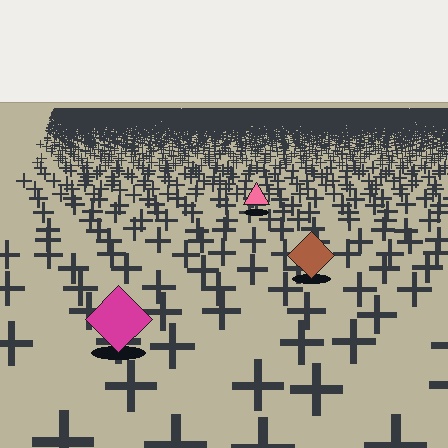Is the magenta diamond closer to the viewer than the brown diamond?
Yes. The magenta diamond is closer — you can tell from the texture gradient: the ground texture is coarser near it.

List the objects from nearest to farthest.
From nearest to farthest: the magenta diamond, the brown diamond, the pink triangle.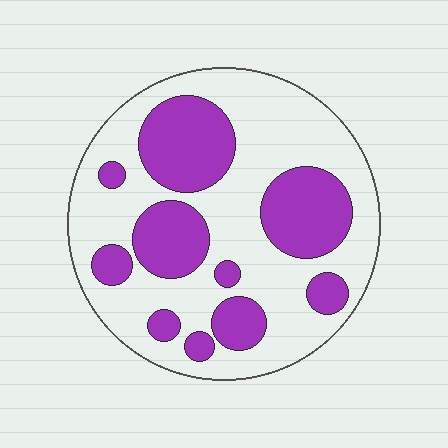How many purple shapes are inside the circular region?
10.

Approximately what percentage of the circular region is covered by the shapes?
Approximately 35%.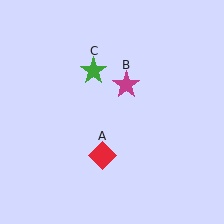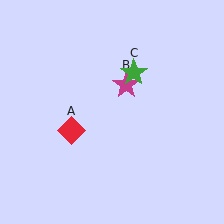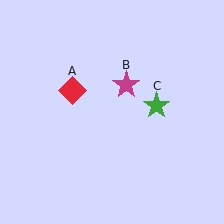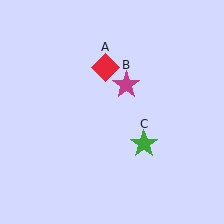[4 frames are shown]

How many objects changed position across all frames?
2 objects changed position: red diamond (object A), green star (object C).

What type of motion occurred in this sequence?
The red diamond (object A), green star (object C) rotated clockwise around the center of the scene.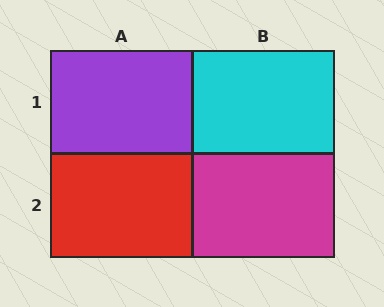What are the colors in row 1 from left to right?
Purple, cyan.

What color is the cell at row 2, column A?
Red.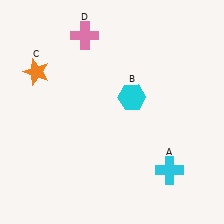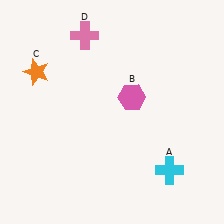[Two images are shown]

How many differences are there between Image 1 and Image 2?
There is 1 difference between the two images.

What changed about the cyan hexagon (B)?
In Image 1, B is cyan. In Image 2, it changed to pink.